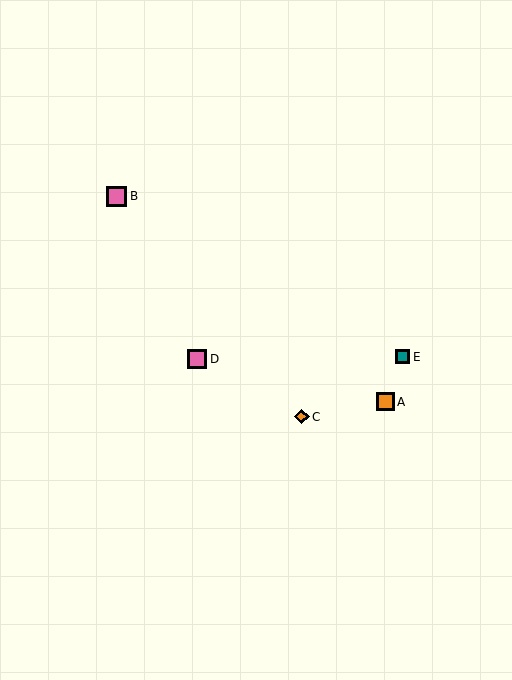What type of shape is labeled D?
Shape D is a pink square.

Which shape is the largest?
The pink square (labeled B) is the largest.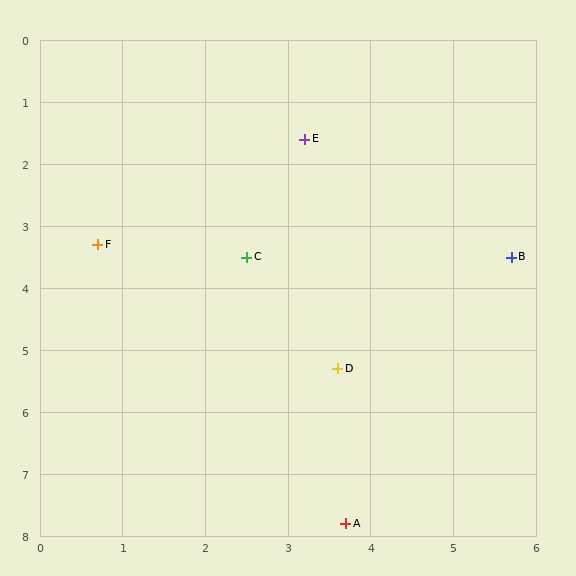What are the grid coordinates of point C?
Point C is at approximately (2.5, 3.5).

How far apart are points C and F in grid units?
Points C and F are about 1.8 grid units apart.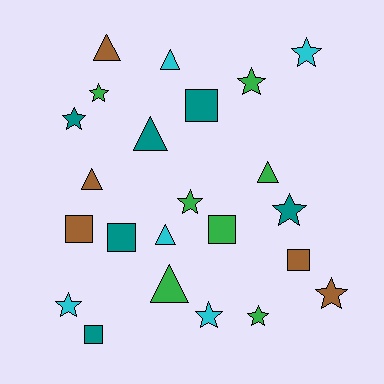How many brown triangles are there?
There are 2 brown triangles.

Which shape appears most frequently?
Star, with 10 objects.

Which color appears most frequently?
Green, with 7 objects.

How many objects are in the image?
There are 23 objects.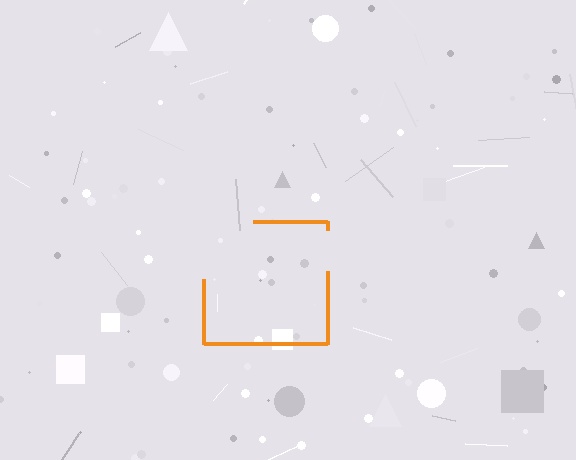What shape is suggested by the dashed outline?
The dashed outline suggests a square.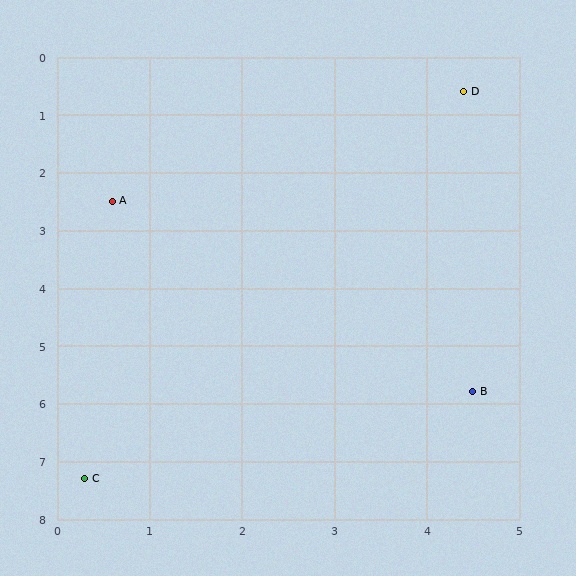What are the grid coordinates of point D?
Point D is at approximately (4.4, 0.6).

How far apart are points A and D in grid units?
Points A and D are about 4.2 grid units apart.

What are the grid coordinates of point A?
Point A is at approximately (0.6, 2.5).